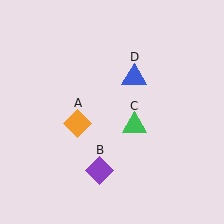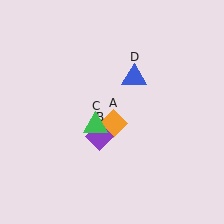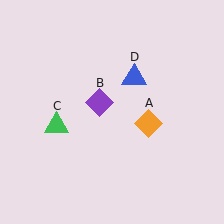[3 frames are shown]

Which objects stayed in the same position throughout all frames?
Blue triangle (object D) remained stationary.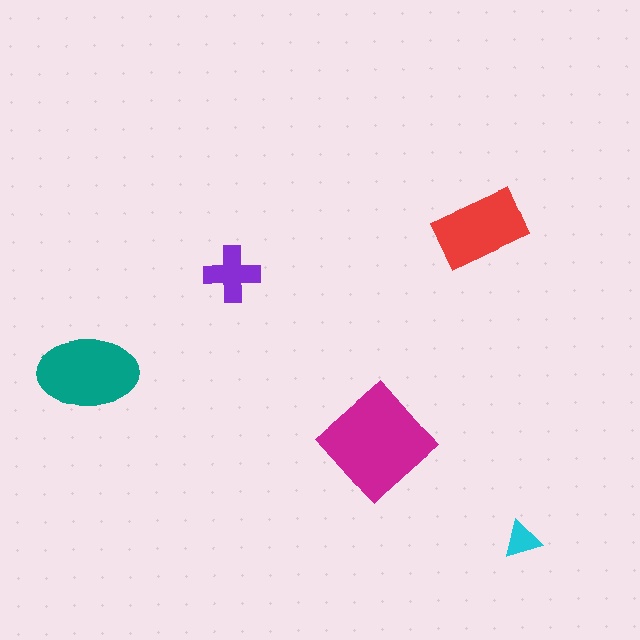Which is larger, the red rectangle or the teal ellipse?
The teal ellipse.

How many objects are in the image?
There are 5 objects in the image.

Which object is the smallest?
The cyan triangle.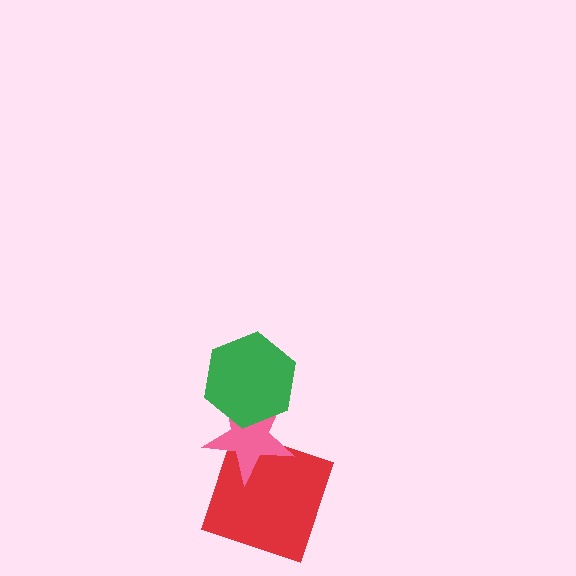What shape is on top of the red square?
The pink star is on top of the red square.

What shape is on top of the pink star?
The green hexagon is on top of the pink star.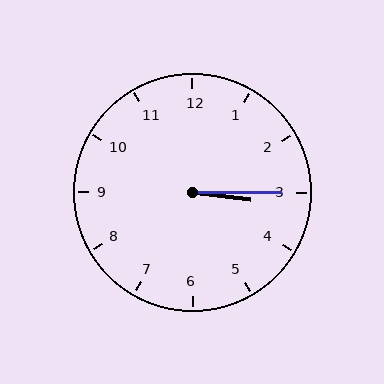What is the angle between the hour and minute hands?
Approximately 8 degrees.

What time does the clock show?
3:15.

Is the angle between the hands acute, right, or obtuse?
It is acute.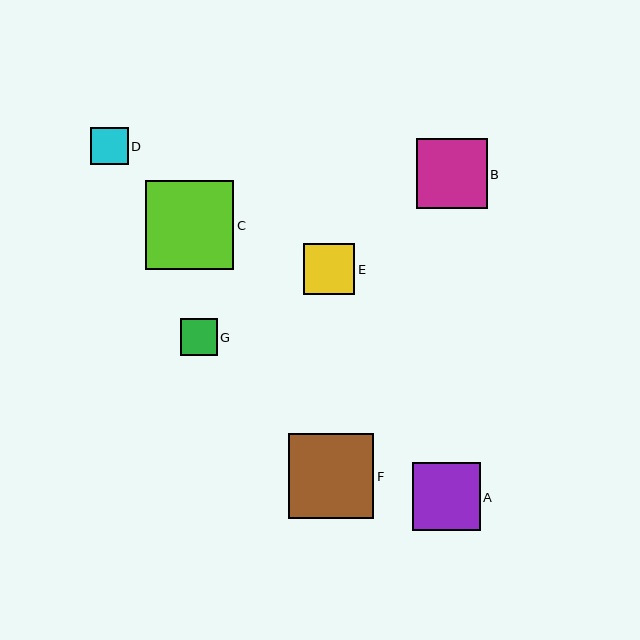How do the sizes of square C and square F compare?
Square C and square F are approximately the same size.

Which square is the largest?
Square C is the largest with a size of approximately 88 pixels.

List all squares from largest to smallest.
From largest to smallest: C, F, B, A, E, D, G.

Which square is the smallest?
Square G is the smallest with a size of approximately 37 pixels.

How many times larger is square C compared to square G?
Square C is approximately 2.4 times the size of square G.